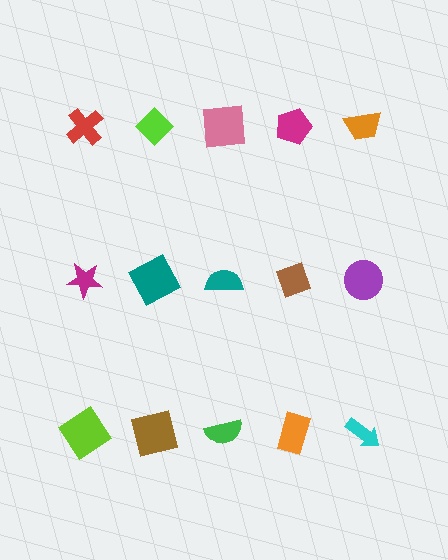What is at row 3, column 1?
A lime diamond.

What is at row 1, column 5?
An orange trapezoid.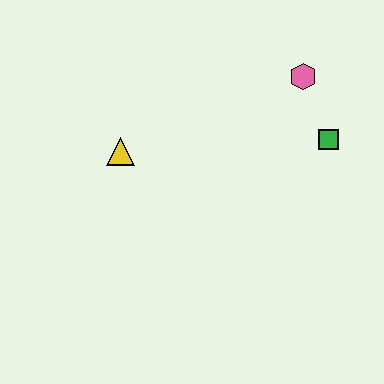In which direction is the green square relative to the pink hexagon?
The green square is below the pink hexagon.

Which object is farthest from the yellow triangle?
The green square is farthest from the yellow triangle.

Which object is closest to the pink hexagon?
The green square is closest to the pink hexagon.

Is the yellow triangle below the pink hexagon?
Yes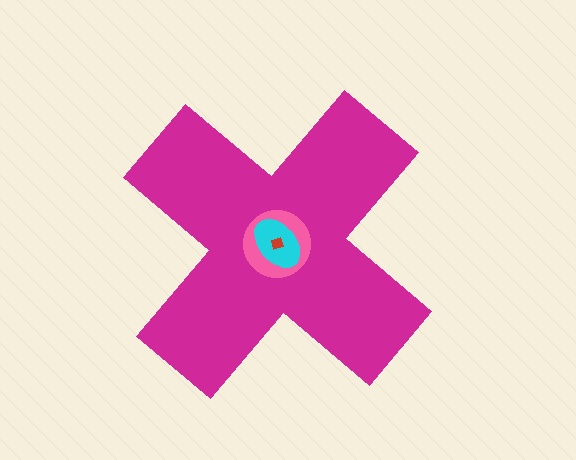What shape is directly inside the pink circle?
The cyan ellipse.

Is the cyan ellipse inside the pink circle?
Yes.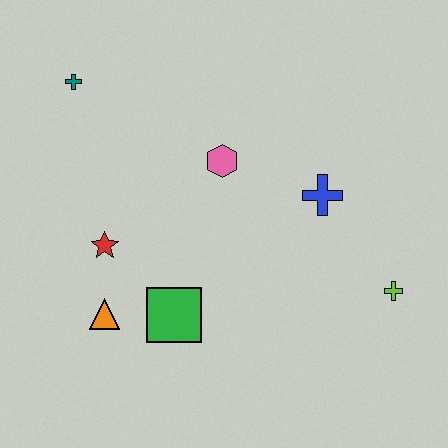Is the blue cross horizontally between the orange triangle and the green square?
No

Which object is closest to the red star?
The orange triangle is closest to the red star.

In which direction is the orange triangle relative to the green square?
The orange triangle is to the left of the green square.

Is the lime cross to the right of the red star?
Yes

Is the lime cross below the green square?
No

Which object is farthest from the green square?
The teal cross is farthest from the green square.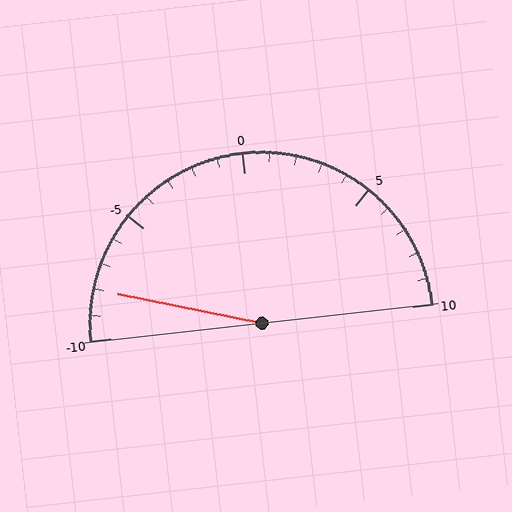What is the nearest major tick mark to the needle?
The nearest major tick mark is -10.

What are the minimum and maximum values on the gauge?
The gauge ranges from -10 to 10.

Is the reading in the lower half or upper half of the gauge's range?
The reading is in the lower half of the range (-10 to 10).